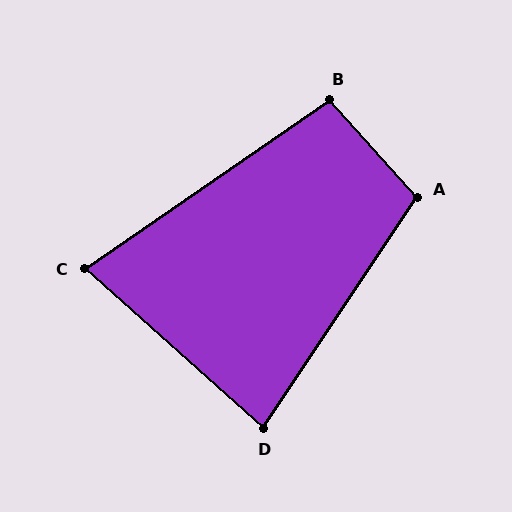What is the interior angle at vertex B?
Approximately 98 degrees (obtuse).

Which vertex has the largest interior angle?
A, at approximately 104 degrees.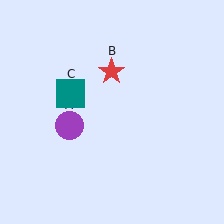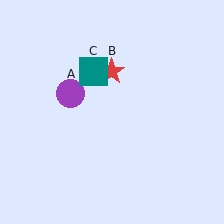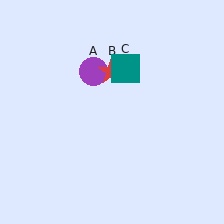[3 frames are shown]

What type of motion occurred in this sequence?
The purple circle (object A), teal square (object C) rotated clockwise around the center of the scene.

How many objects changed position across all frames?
2 objects changed position: purple circle (object A), teal square (object C).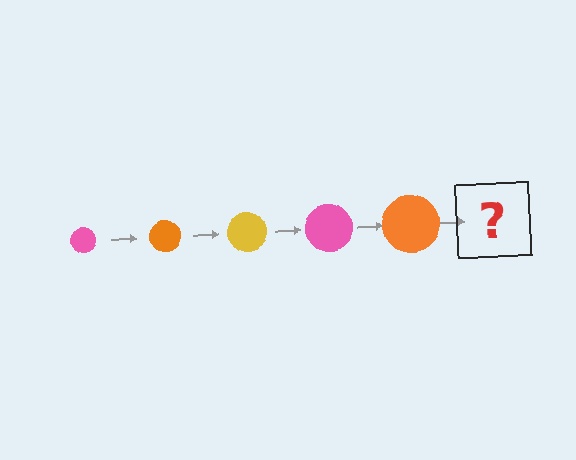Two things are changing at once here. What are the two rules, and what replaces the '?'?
The two rules are that the circle grows larger each step and the color cycles through pink, orange, and yellow. The '?' should be a yellow circle, larger than the previous one.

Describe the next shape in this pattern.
It should be a yellow circle, larger than the previous one.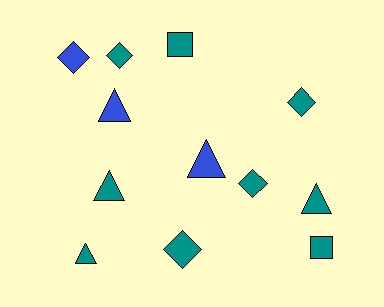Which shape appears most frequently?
Diamond, with 5 objects.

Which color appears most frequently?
Teal, with 9 objects.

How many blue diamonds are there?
There is 1 blue diamond.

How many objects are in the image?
There are 12 objects.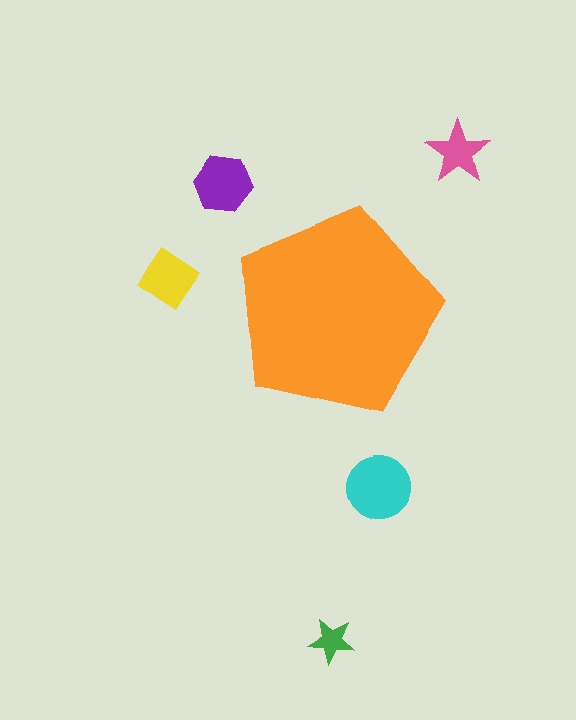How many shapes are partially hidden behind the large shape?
0 shapes are partially hidden.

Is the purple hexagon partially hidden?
No, the purple hexagon is fully visible.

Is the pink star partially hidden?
No, the pink star is fully visible.